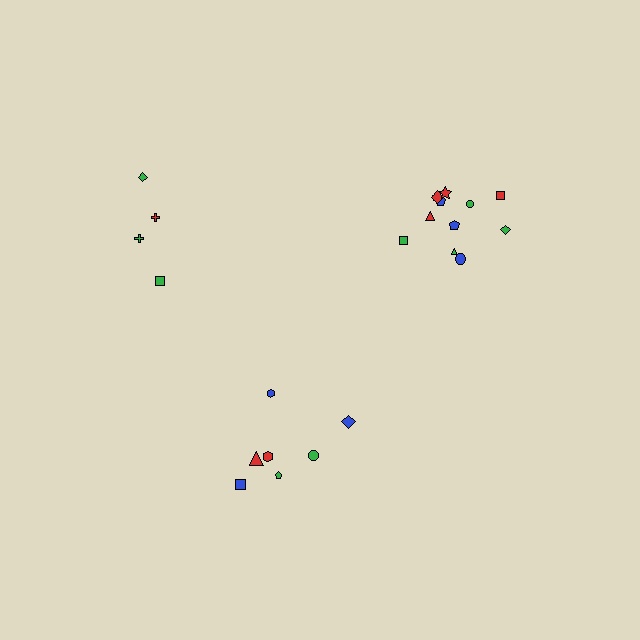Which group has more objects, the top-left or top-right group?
The top-right group.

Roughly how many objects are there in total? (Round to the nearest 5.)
Roughly 25 objects in total.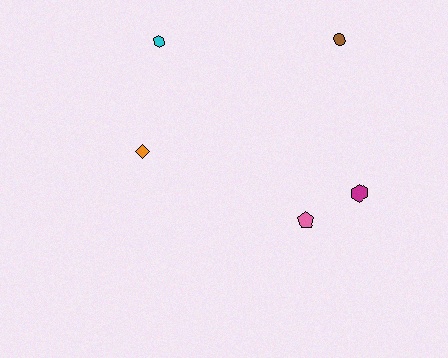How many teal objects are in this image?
There are no teal objects.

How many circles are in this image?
There is 1 circle.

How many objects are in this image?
There are 5 objects.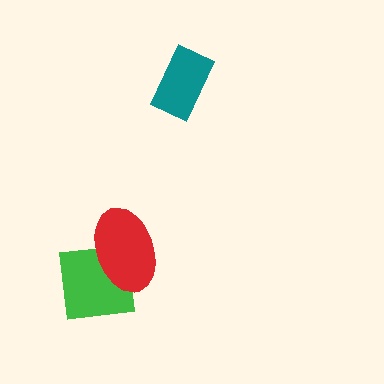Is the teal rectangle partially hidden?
No, no other shape covers it.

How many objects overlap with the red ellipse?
1 object overlaps with the red ellipse.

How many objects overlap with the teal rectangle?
0 objects overlap with the teal rectangle.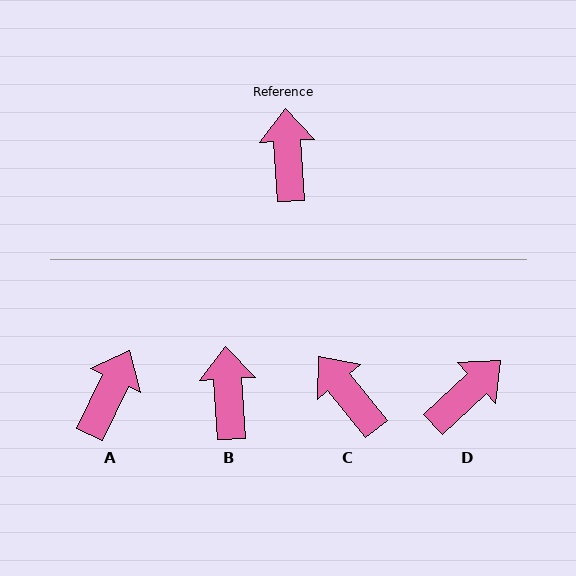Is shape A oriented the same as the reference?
No, it is off by about 29 degrees.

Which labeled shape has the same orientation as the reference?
B.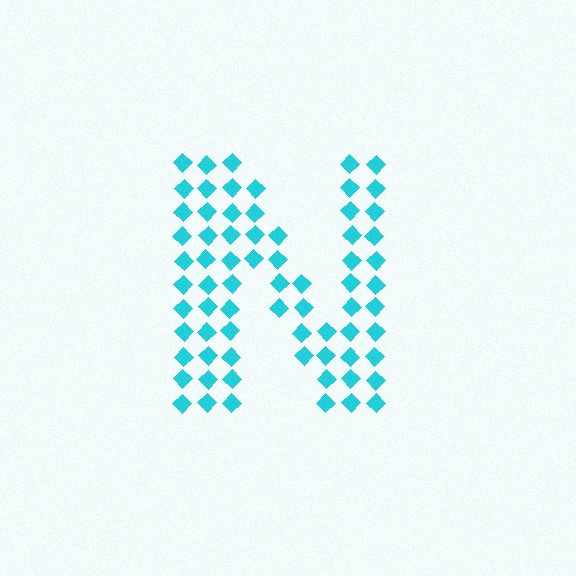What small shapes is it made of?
It is made of small diamonds.